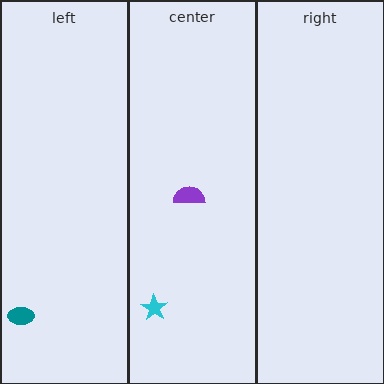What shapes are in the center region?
The purple semicircle, the cyan star.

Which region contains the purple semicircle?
The center region.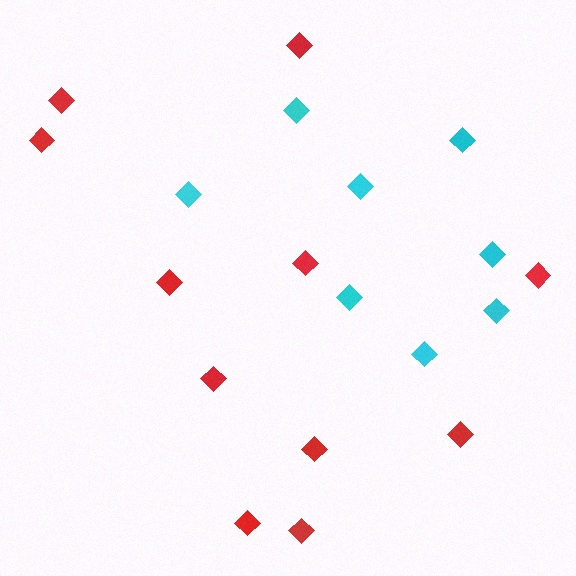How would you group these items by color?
There are 2 groups: one group of red diamonds (11) and one group of cyan diamonds (8).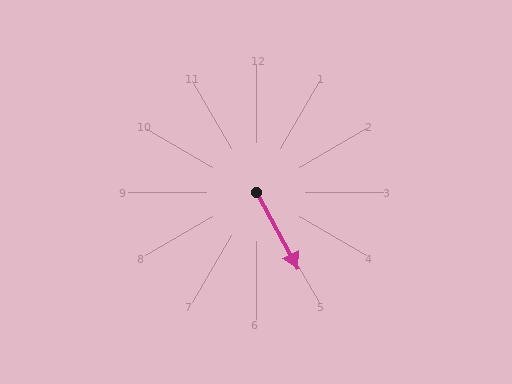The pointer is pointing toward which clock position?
Roughly 5 o'clock.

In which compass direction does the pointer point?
Southeast.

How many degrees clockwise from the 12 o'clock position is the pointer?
Approximately 151 degrees.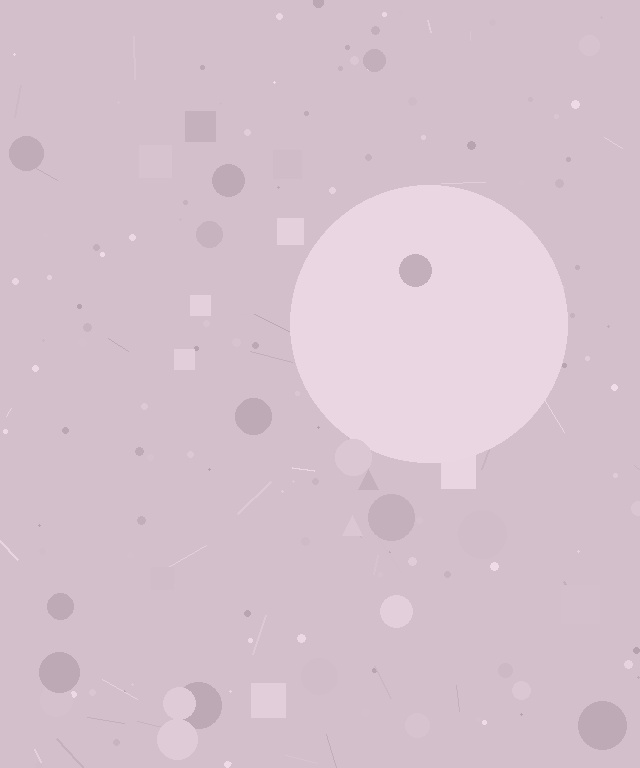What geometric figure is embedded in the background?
A circle is embedded in the background.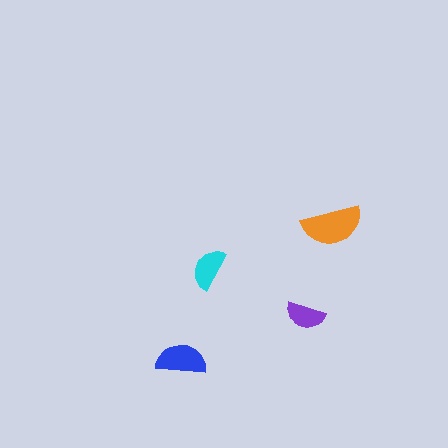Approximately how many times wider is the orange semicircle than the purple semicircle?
About 1.5 times wider.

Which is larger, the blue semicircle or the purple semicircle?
The blue one.